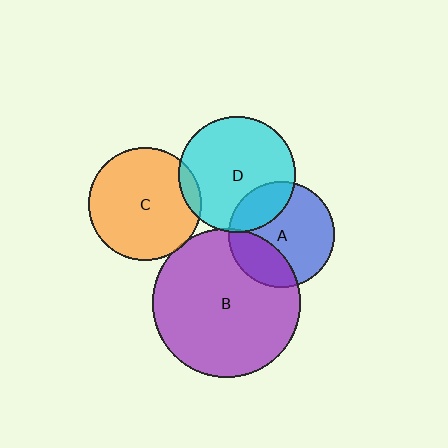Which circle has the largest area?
Circle B (purple).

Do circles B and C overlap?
Yes.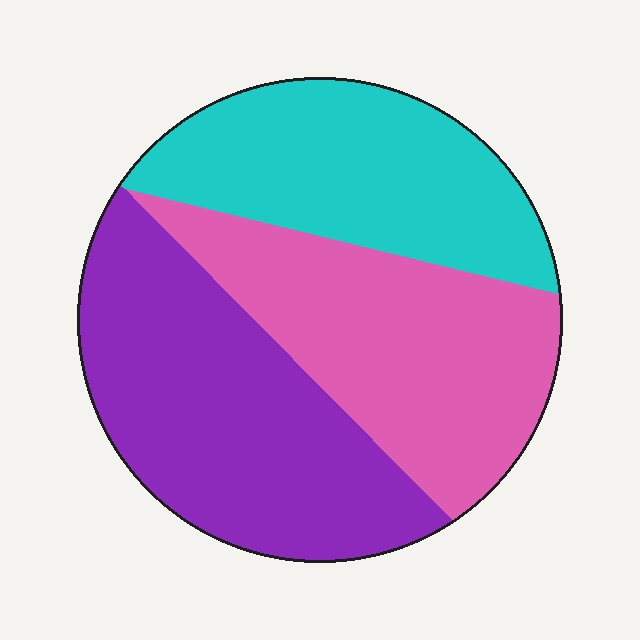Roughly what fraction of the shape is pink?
Pink covers around 35% of the shape.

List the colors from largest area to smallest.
From largest to smallest: purple, pink, cyan.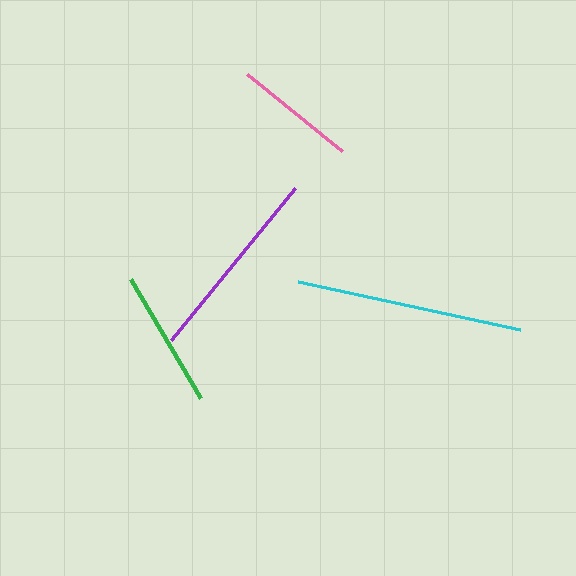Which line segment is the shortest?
The pink line is the shortest at approximately 123 pixels.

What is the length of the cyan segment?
The cyan segment is approximately 227 pixels long.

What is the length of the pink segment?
The pink segment is approximately 123 pixels long.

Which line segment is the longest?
The cyan line is the longest at approximately 227 pixels.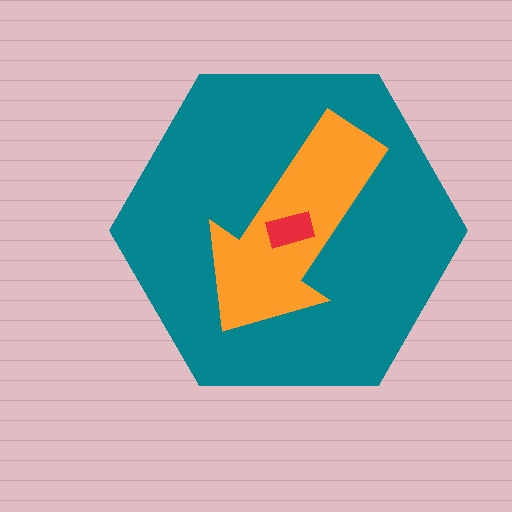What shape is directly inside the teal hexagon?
The orange arrow.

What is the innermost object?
The red rectangle.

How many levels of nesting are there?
3.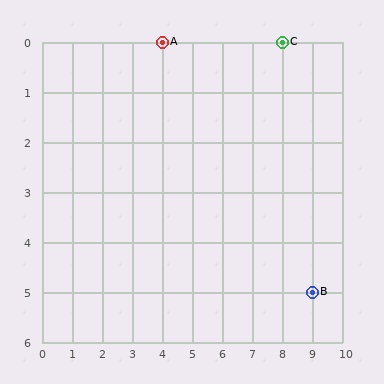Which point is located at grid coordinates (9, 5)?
Point B is at (9, 5).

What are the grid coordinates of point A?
Point A is at grid coordinates (4, 0).